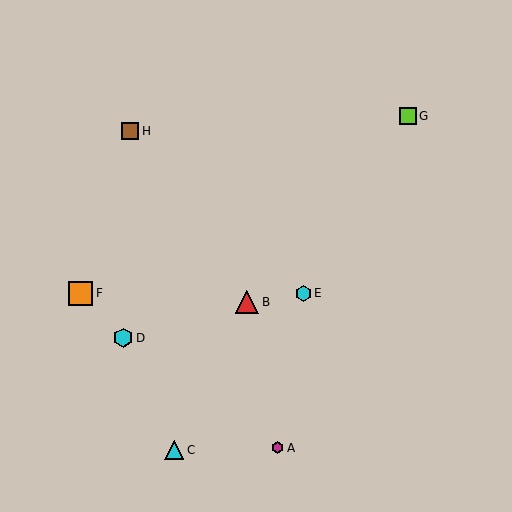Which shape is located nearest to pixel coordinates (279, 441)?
The magenta hexagon (labeled A) at (278, 448) is nearest to that location.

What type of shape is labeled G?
Shape G is a lime square.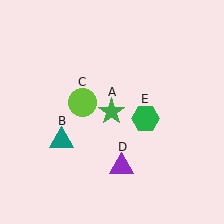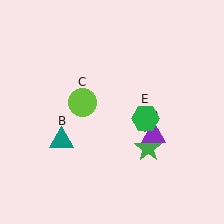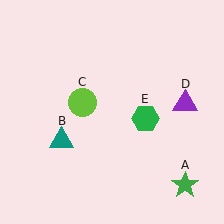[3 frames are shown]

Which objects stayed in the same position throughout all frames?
Teal triangle (object B) and lime circle (object C) and green hexagon (object E) remained stationary.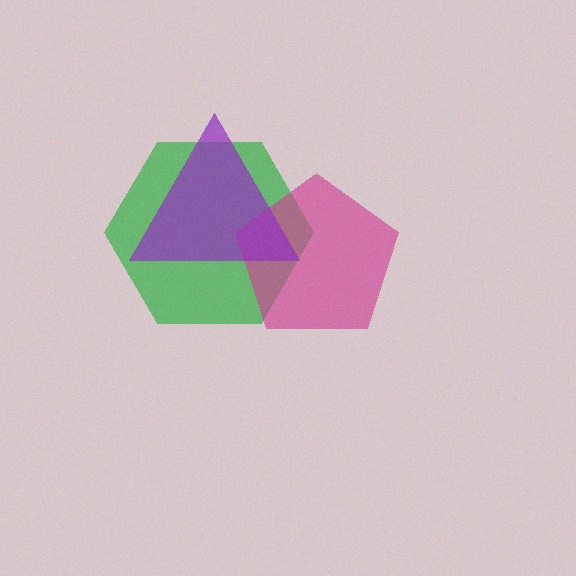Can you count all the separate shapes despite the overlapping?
Yes, there are 3 separate shapes.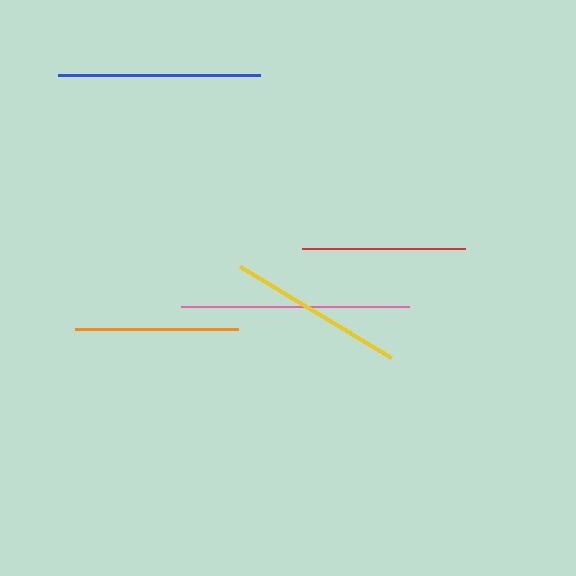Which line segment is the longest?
The pink line is the longest at approximately 228 pixels.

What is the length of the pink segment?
The pink segment is approximately 228 pixels long.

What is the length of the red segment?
The red segment is approximately 163 pixels long.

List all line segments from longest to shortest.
From longest to shortest: pink, blue, yellow, orange, red.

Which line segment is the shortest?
The red line is the shortest at approximately 163 pixels.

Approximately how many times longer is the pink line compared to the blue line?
The pink line is approximately 1.1 times the length of the blue line.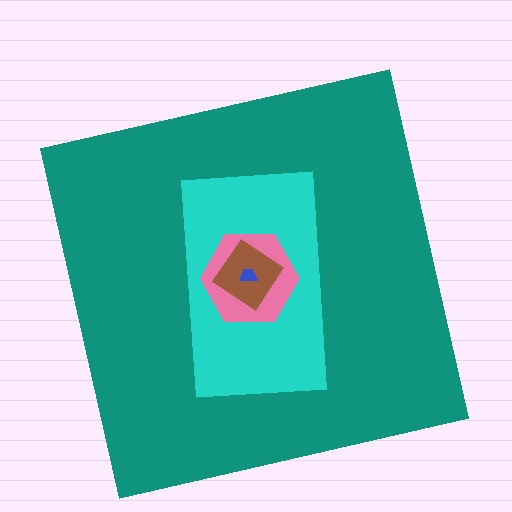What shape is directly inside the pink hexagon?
The brown diamond.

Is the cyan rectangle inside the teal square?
Yes.